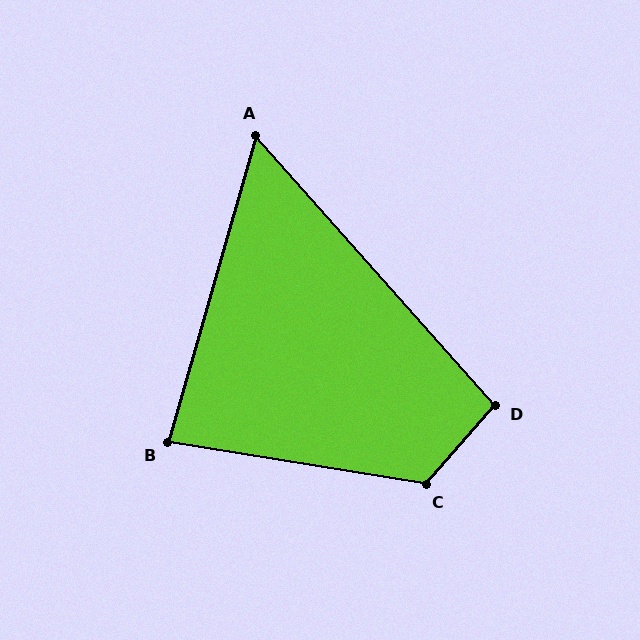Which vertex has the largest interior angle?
C, at approximately 122 degrees.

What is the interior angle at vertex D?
Approximately 97 degrees (obtuse).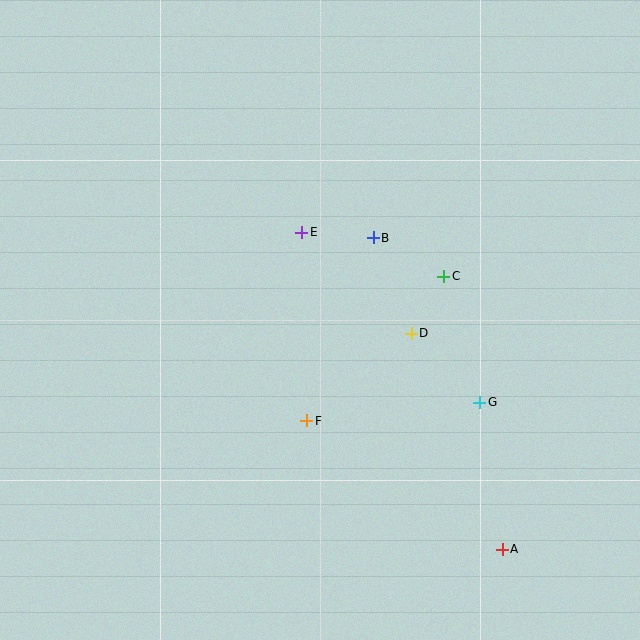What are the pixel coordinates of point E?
Point E is at (302, 232).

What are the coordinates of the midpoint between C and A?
The midpoint between C and A is at (473, 413).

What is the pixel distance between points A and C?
The distance between A and C is 279 pixels.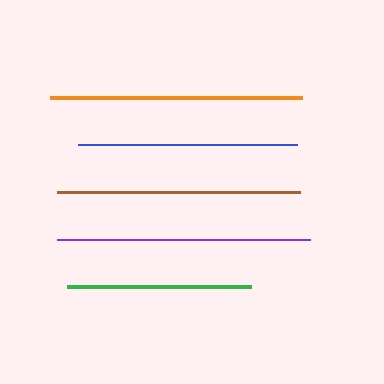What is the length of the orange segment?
The orange segment is approximately 252 pixels long.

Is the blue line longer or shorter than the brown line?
The brown line is longer than the blue line.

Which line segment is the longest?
The purple line is the longest at approximately 253 pixels.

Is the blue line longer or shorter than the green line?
The blue line is longer than the green line.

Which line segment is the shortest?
The green line is the shortest at approximately 184 pixels.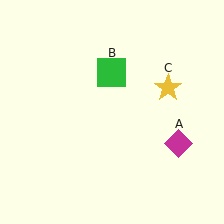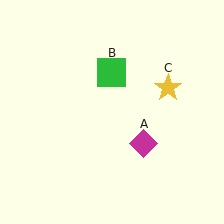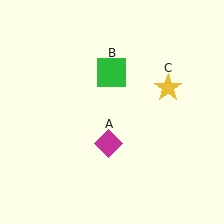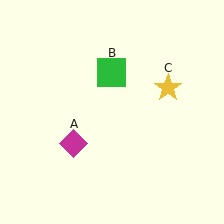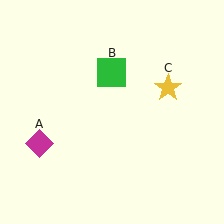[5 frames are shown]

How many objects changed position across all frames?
1 object changed position: magenta diamond (object A).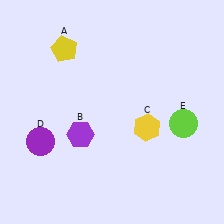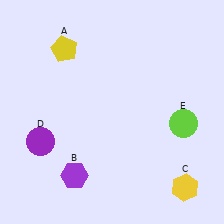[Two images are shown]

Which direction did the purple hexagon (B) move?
The purple hexagon (B) moved down.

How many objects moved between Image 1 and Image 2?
2 objects moved between the two images.